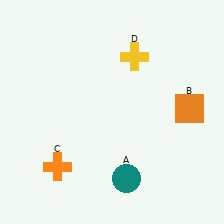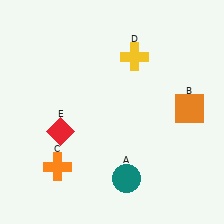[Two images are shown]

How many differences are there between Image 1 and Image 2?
There is 1 difference between the two images.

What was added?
A red diamond (E) was added in Image 2.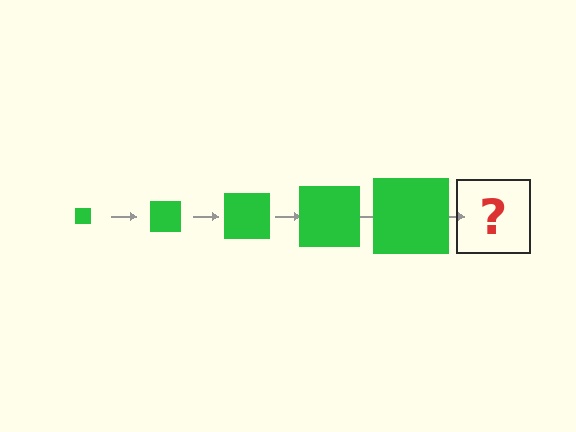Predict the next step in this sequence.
The next step is a green square, larger than the previous one.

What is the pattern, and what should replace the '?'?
The pattern is that the square gets progressively larger each step. The '?' should be a green square, larger than the previous one.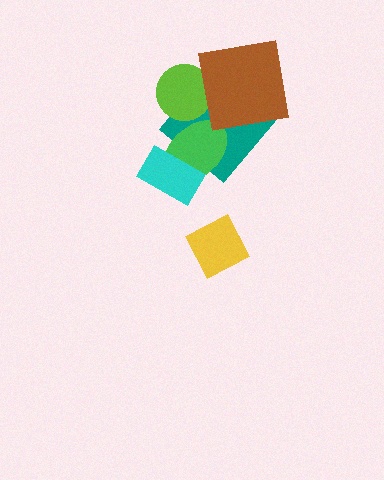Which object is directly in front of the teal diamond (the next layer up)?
The lime circle is directly in front of the teal diamond.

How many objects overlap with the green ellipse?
2 objects overlap with the green ellipse.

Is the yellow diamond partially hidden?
No, no other shape covers it.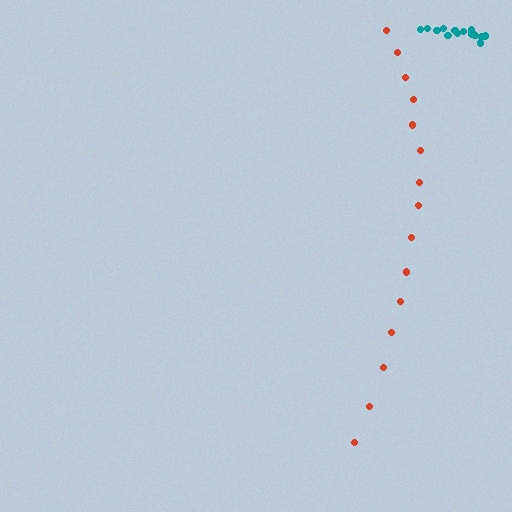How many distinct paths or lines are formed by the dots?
There are 2 distinct paths.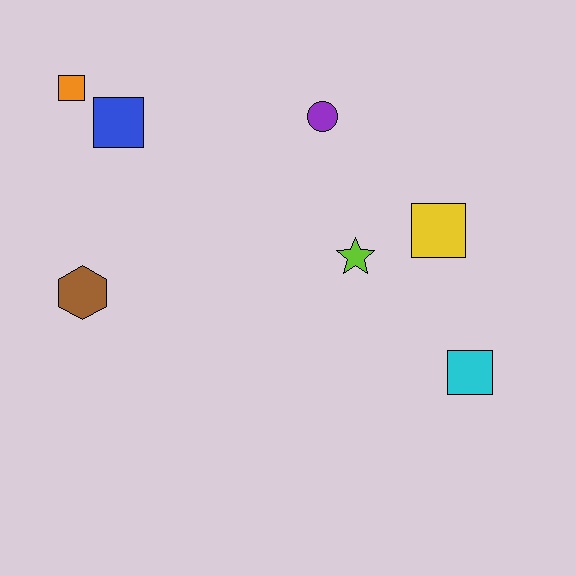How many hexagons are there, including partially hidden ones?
There is 1 hexagon.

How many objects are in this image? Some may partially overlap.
There are 7 objects.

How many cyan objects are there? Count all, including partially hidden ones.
There is 1 cyan object.